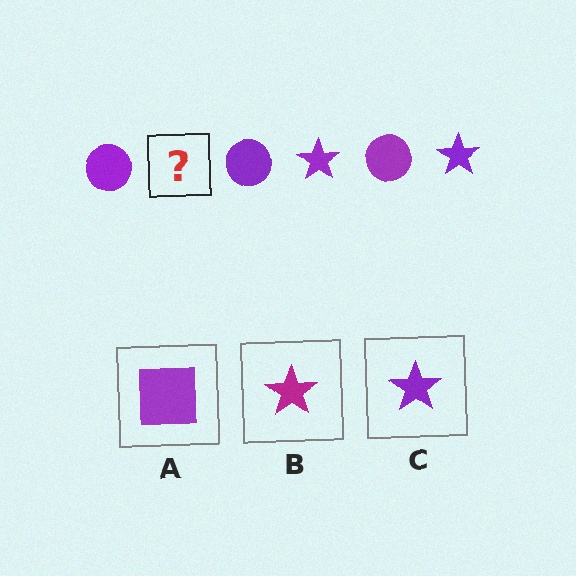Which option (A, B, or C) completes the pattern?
C.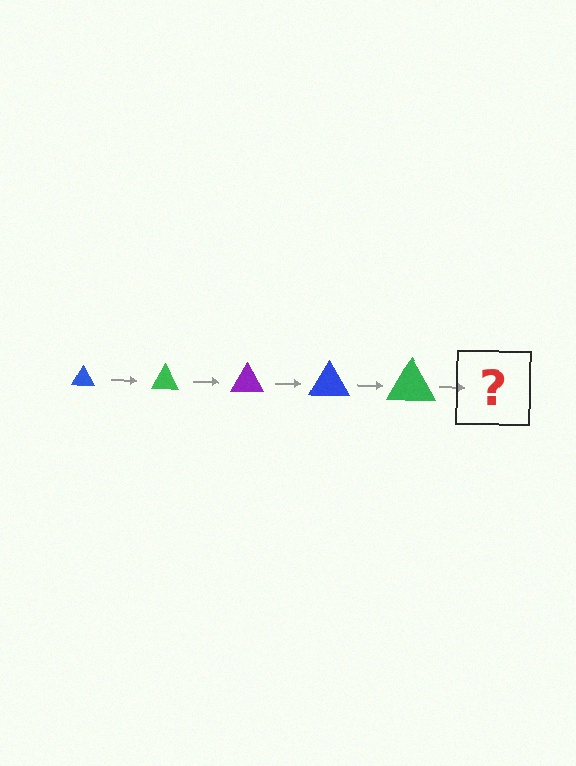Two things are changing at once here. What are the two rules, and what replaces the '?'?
The two rules are that the triangle grows larger each step and the color cycles through blue, green, and purple. The '?' should be a purple triangle, larger than the previous one.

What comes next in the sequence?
The next element should be a purple triangle, larger than the previous one.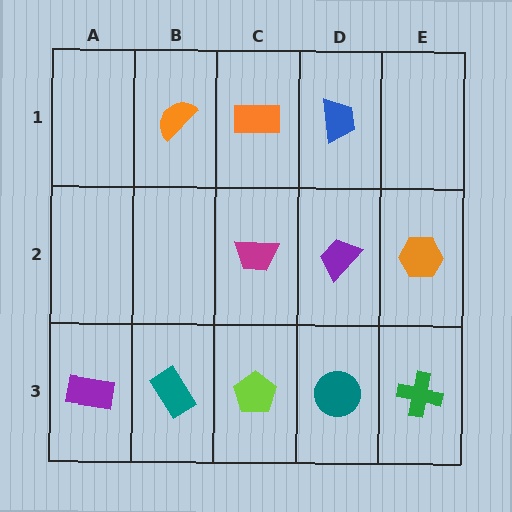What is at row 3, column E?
A green cross.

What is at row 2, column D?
A purple trapezoid.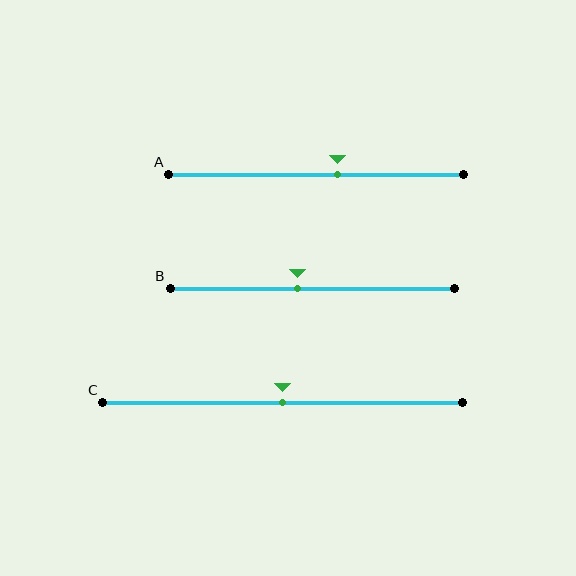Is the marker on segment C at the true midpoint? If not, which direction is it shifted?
Yes, the marker on segment C is at the true midpoint.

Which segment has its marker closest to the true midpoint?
Segment C has its marker closest to the true midpoint.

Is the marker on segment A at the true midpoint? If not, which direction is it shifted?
No, the marker on segment A is shifted to the right by about 7% of the segment length.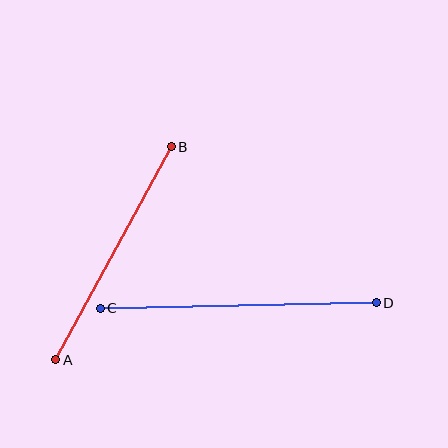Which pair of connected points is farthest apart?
Points C and D are farthest apart.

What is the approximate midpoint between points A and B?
The midpoint is at approximately (113, 253) pixels.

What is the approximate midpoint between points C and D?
The midpoint is at approximately (238, 305) pixels.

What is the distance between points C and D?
The distance is approximately 276 pixels.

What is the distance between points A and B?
The distance is approximately 242 pixels.